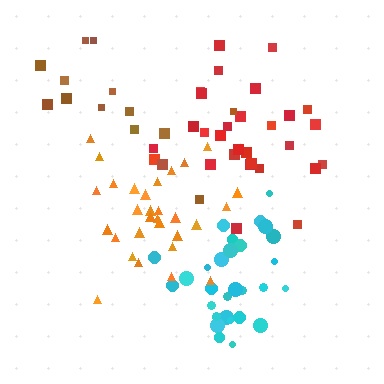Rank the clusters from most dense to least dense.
cyan, orange, red, brown.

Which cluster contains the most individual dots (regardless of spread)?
Cyan (30).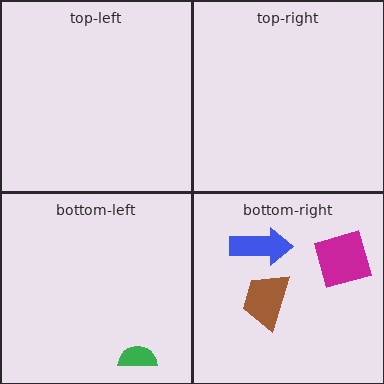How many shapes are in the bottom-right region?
3.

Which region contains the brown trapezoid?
The bottom-right region.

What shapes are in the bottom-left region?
The green semicircle.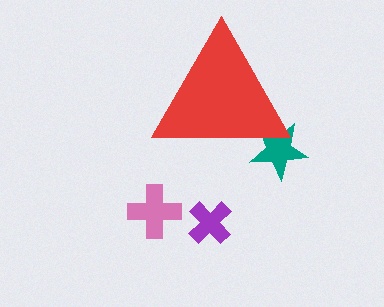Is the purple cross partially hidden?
No, the purple cross is fully visible.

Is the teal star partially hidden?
Yes, the teal star is partially hidden behind the red triangle.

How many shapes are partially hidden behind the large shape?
1 shape is partially hidden.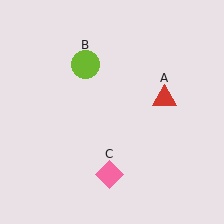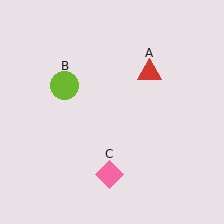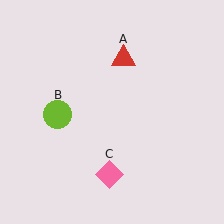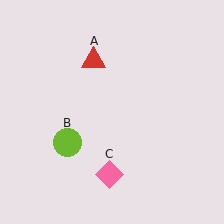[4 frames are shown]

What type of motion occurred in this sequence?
The red triangle (object A), lime circle (object B) rotated counterclockwise around the center of the scene.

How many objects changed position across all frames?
2 objects changed position: red triangle (object A), lime circle (object B).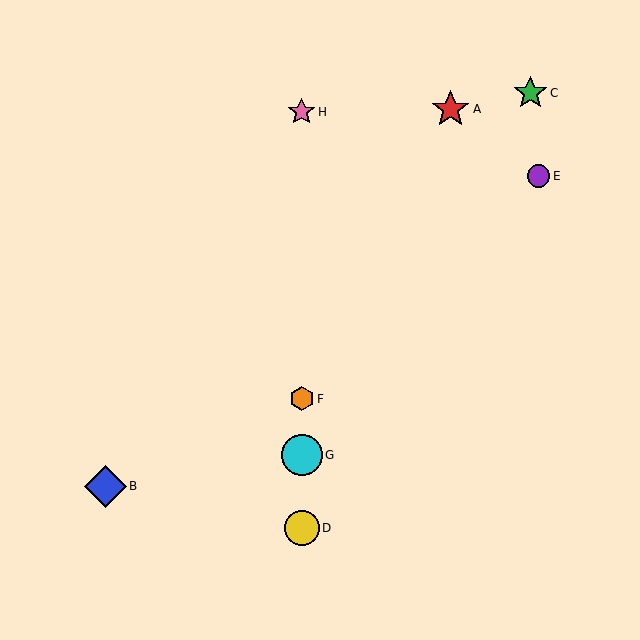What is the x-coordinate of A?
Object A is at x≈451.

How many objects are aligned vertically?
4 objects (D, F, G, H) are aligned vertically.